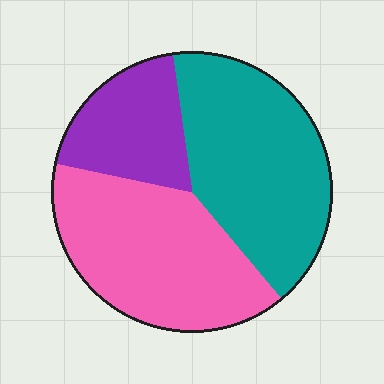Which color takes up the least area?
Purple, at roughly 20%.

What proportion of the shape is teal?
Teal takes up about two fifths (2/5) of the shape.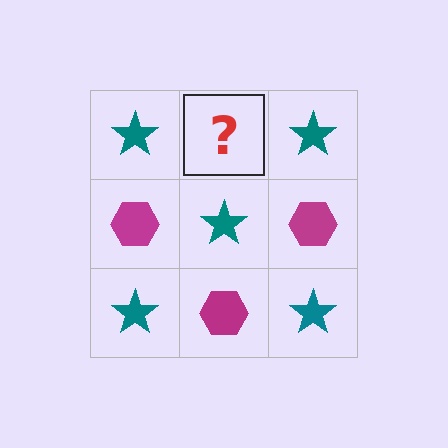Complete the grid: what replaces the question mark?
The question mark should be replaced with a magenta hexagon.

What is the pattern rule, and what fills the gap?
The rule is that it alternates teal star and magenta hexagon in a checkerboard pattern. The gap should be filled with a magenta hexagon.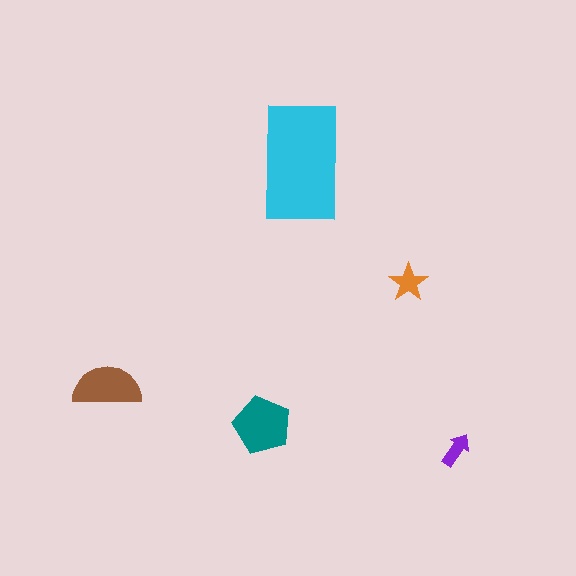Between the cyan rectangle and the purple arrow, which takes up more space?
The cyan rectangle.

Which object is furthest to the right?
The purple arrow is rightmost.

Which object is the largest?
The cyan rectangle.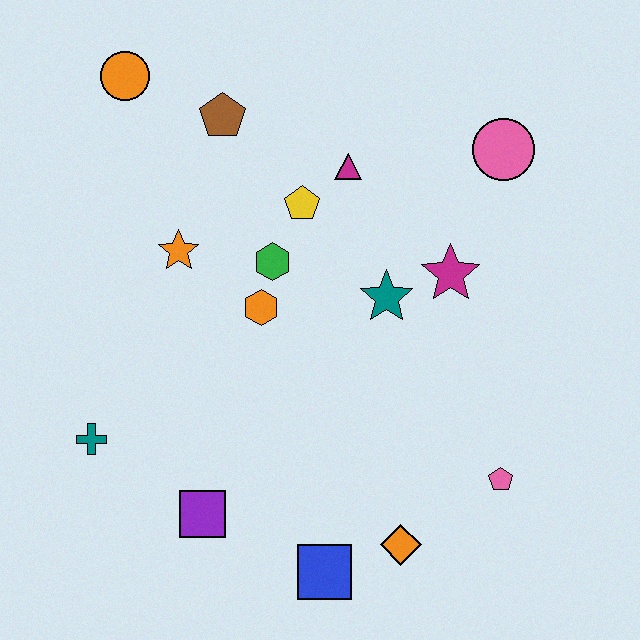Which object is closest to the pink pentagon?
The orange diamond is closest to the pink pentagon.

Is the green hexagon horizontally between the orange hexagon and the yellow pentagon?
Yes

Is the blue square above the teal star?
No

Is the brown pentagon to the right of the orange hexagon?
No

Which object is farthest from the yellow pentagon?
The blue square is farthest from the yellow pentagon.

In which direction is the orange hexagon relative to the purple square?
The orange hexagon is above the purple square.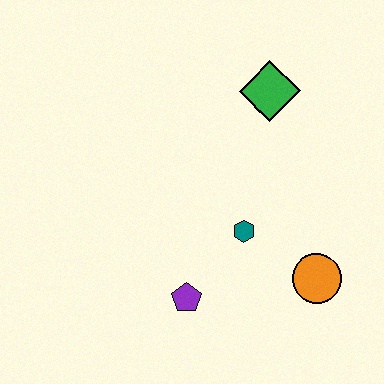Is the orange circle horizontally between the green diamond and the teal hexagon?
No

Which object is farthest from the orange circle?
The green diamond is farthest from the orange circle.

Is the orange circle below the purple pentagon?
No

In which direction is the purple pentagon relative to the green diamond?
The purple pentagon is below the green diamond.